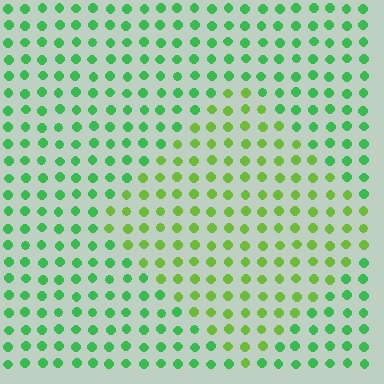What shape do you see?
I see a diamond.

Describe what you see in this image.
The image is filled with small green elements in a uniform arrangement. A diamond-shaped region is visible where the elements are tinted to a slightly different hue, forming a subtle color boundary.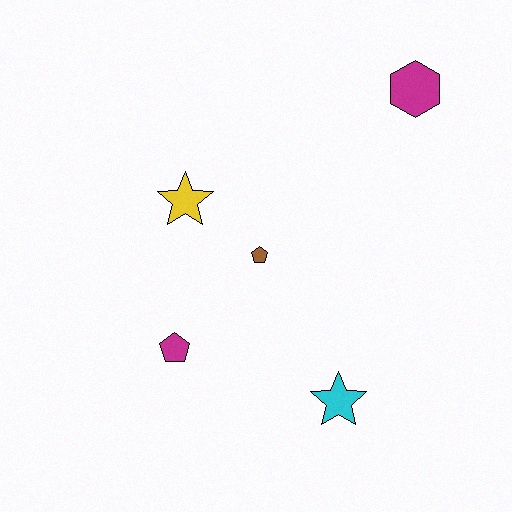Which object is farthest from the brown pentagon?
The magenta hexagon is farthest from the brown pentagon.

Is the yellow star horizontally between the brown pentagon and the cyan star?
No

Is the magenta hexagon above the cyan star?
Yes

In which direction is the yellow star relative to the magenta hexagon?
The yellow star is to the left of the magenta hexagon.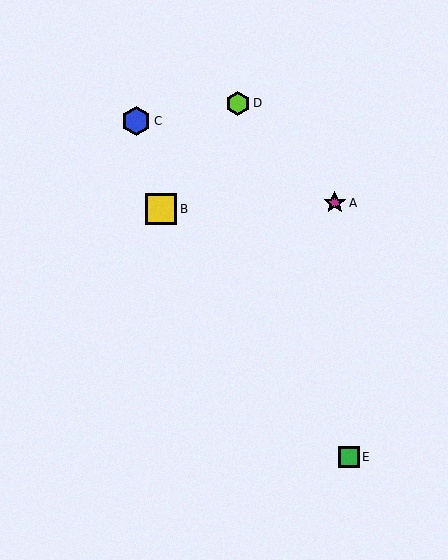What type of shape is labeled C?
Shape C is a blue hexagon.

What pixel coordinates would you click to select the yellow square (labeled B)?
Click at (161, 209) to select the yellow square B.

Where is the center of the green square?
The center of the green square is at (349, 457).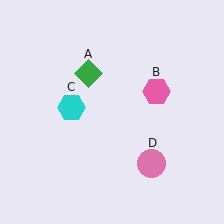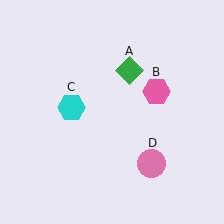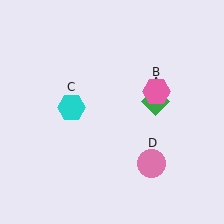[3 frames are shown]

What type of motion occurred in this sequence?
The green diamond (object A) rotated clockwise around the center of the scene.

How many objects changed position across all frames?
1 object changed position: green diamond (object A).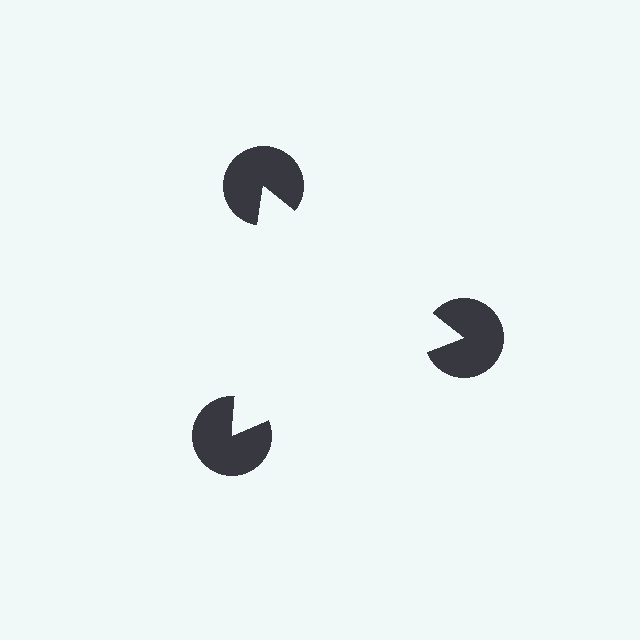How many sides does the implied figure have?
3 sides.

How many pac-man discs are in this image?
There are 3 — one at each vertex of the illusory triangle.